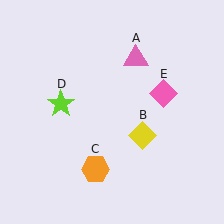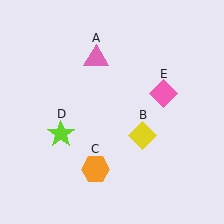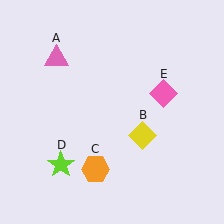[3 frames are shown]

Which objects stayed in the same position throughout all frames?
Yellow diamond (object B) and orange hexagon (object C) and pink diamond (object E) remained stationary.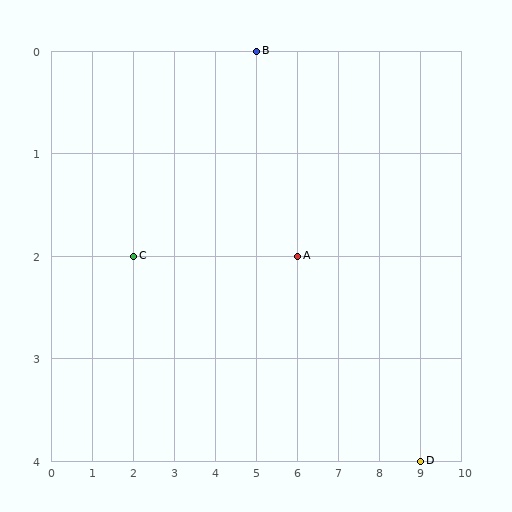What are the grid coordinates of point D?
Point D is at grid coordinates (9, 4).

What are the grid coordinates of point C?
Point C is at grid coordinates (2, 2).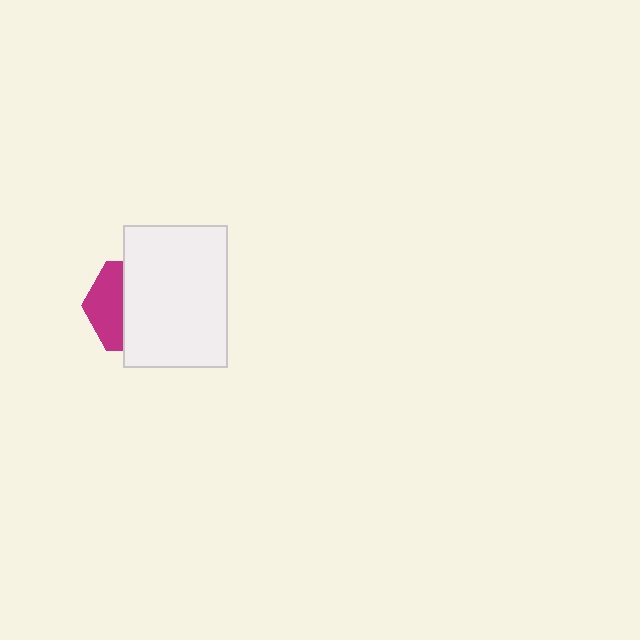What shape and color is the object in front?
The object in front is a white rectangle.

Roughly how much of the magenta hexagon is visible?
A small part of it is visible (roughly 38%).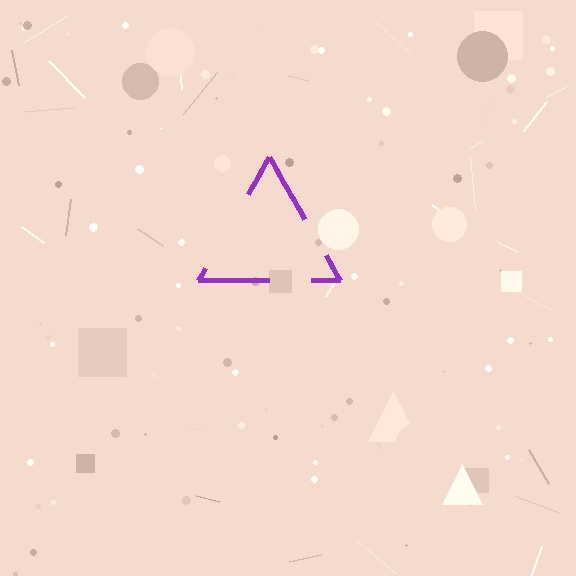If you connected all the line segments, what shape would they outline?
They would outline a triangle.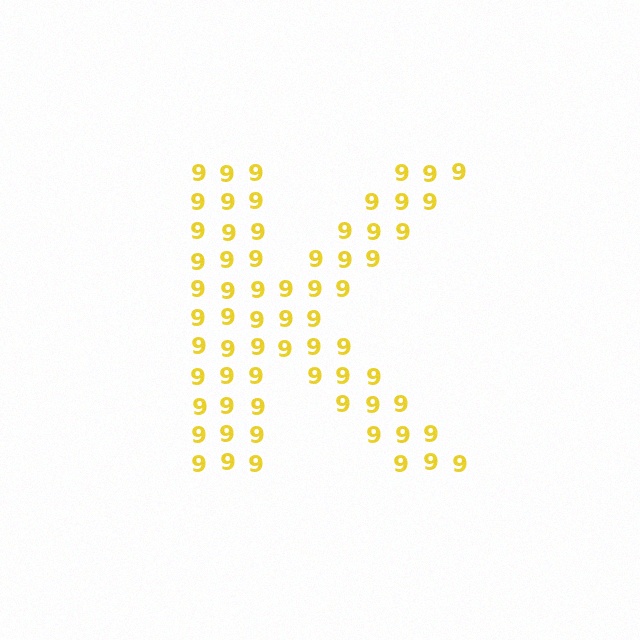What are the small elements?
The small elements are digit 9's.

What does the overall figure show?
The overall figure shows the letter K.